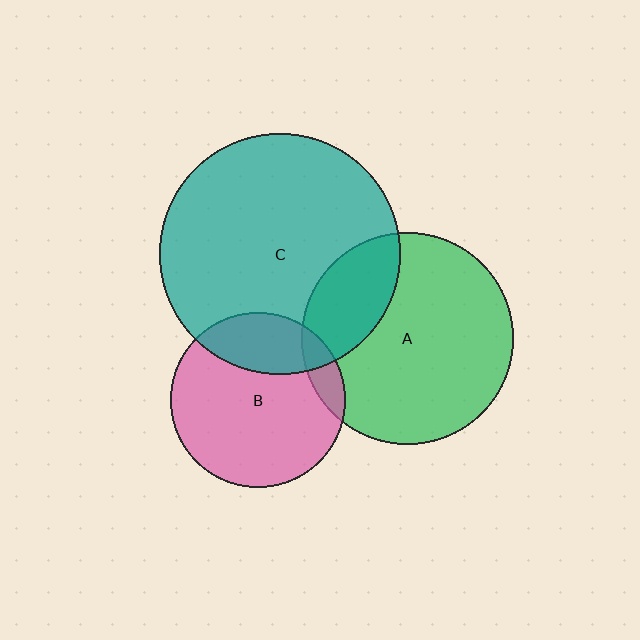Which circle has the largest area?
Circle C (teal).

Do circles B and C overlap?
Yes.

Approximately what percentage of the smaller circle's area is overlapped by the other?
Approximately 25%.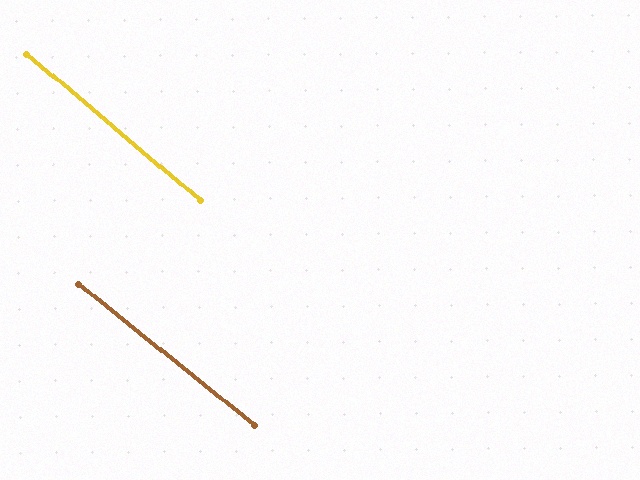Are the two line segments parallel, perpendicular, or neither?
Parallel — their directions differ by only 1.4°.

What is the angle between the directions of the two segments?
Approximately 1 degree.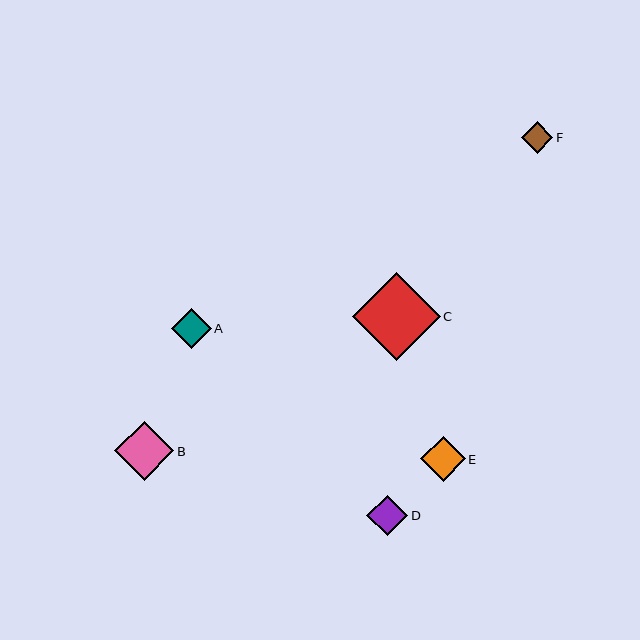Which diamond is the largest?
Diamond C is the largest with a size of approximately 88 pixels.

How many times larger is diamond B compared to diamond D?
Diamond B is approximately 1.5 times the size of diamond D.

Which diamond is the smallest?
Diamond F is the smallest with a size of approximately 32 pixels.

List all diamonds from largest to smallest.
From largest to smallest: C, B, E, D, A, F.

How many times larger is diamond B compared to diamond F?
Diamond B is approximately 1.9 times the size of diamond F.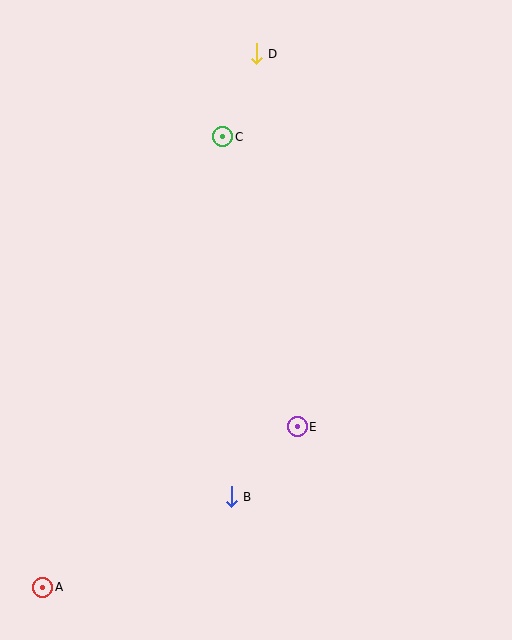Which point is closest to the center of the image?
Point E at (297, 427) is closest to the center.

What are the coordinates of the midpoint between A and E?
The midpoint between A and E is at (170, 507).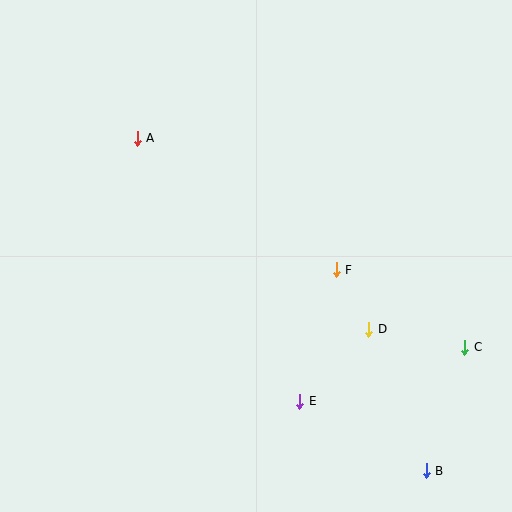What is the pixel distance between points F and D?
The distance between F and D is 68 pixels.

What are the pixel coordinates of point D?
Point D is at (369, 329).